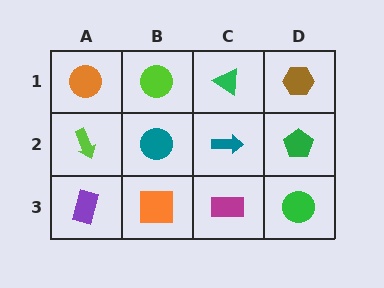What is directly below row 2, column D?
A green circle.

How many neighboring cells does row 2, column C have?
4.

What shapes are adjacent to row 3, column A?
A lime arrow (row 2, column A), an orange square (row 3, column B).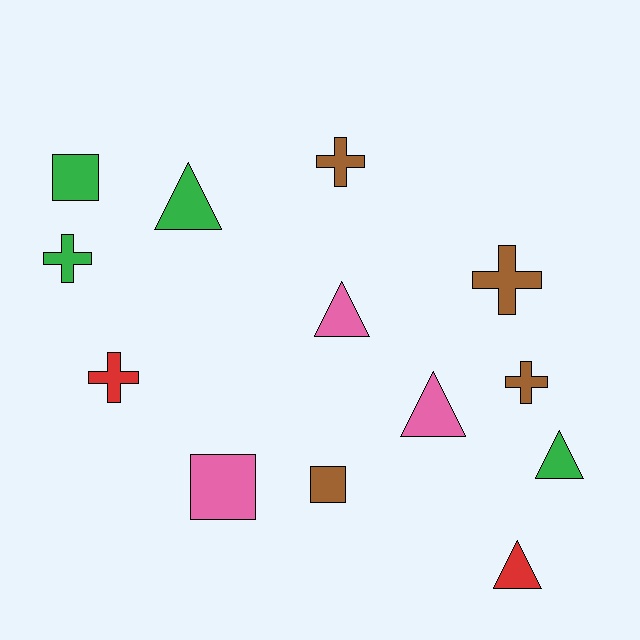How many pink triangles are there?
There are 2 pink triangles.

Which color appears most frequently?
Green, with 4 objects.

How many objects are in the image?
There are 13 objects.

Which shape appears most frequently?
Cross, with 5 objects.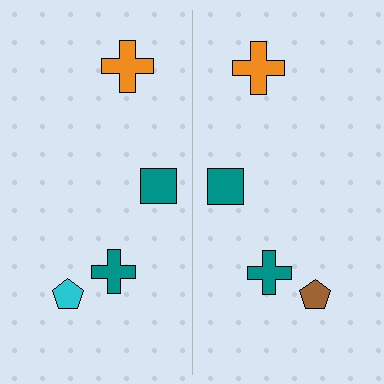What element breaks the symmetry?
The brown pentagon on the right side breaks the symmetry — its mirror counterpart is cyan.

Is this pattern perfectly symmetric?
No, the pattern is not perfectly symmetric. The brown pentagon on the right side breaks the symmetry — its mirror counterpart is cyan.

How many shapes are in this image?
There are 8 shapes in this image.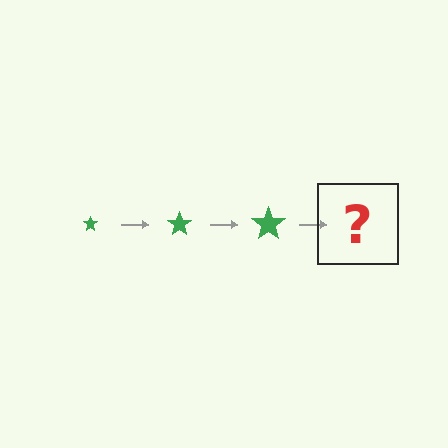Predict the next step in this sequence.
The next step is a green star, larger than the previous one.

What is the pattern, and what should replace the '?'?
The pattern is that the star gets progressively larger each step. The '?' should be a green star, larger than the previous one.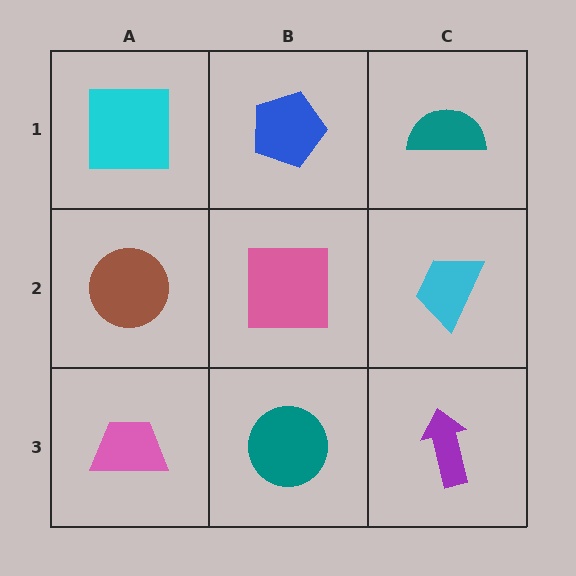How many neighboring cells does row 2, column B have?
4.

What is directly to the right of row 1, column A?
A blue pentagon.